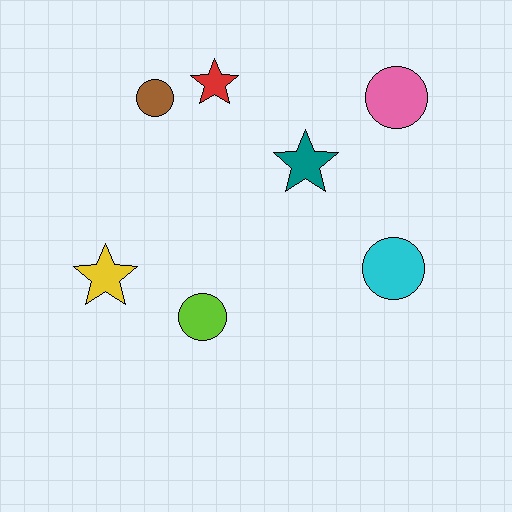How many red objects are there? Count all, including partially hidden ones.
There is 1 red object.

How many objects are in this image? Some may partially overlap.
There are 7 objects.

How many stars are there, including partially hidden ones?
There are 3 stars.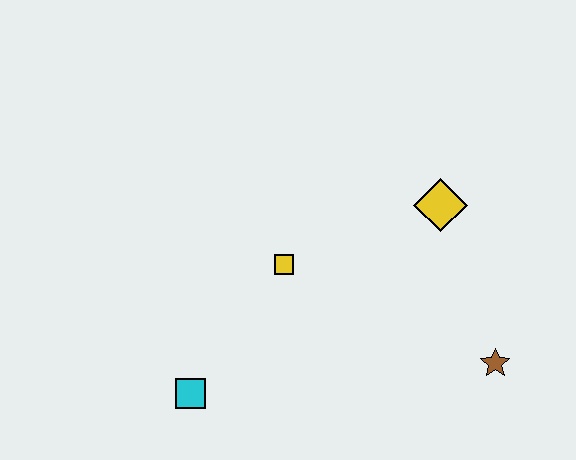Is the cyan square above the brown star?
No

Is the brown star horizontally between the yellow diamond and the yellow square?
No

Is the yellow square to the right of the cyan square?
Yes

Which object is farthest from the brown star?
The cyan square is farthest from the brown star.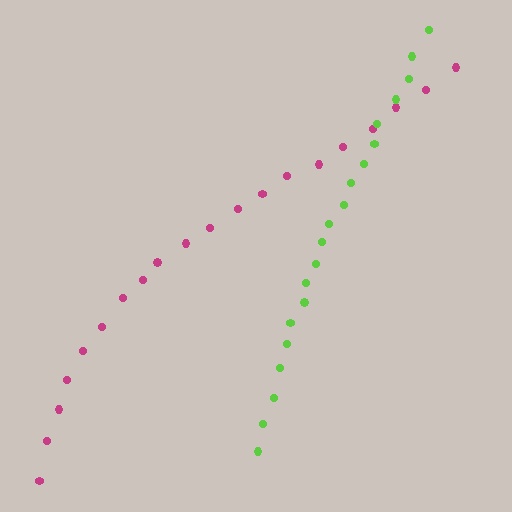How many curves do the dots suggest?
There are 2 distinct paths.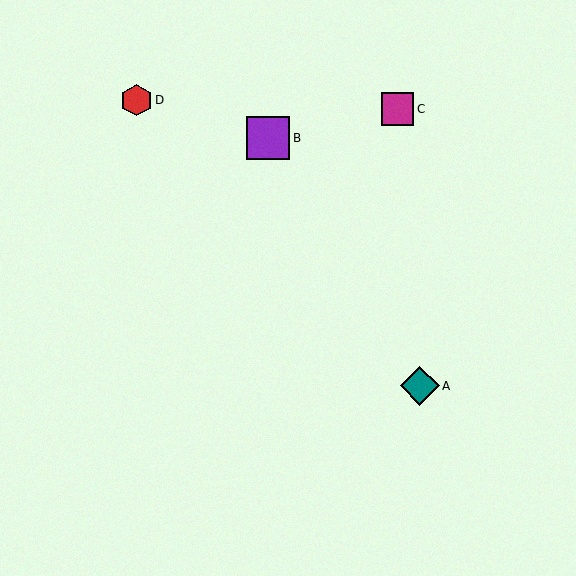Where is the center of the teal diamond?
The center of the teal diamond is at (420, 386).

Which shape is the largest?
The purple square (labeled B) is the largest.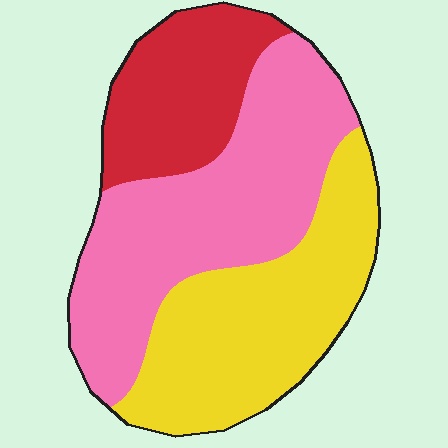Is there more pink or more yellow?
Pink.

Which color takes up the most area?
Pink, at roughly 45%.